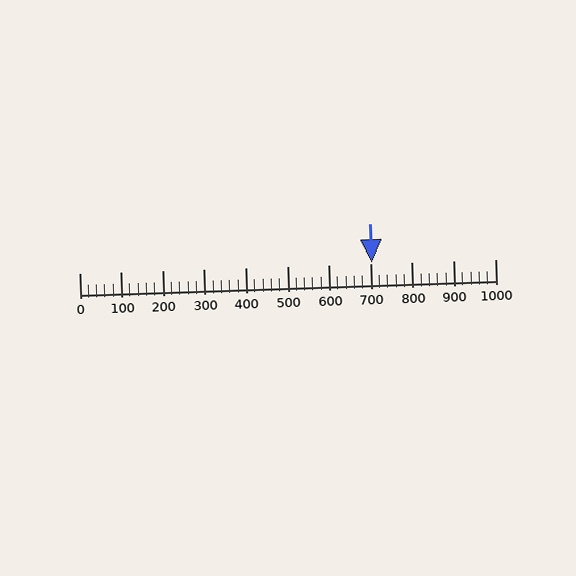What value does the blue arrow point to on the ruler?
The blue arrow points to approximately 702.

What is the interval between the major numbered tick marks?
The major tick marks are spaced 100 units apart.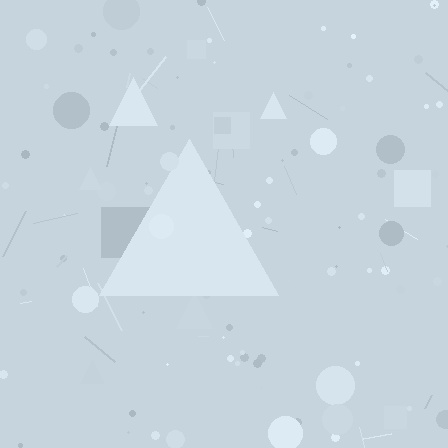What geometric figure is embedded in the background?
A triangle is embedded in the background.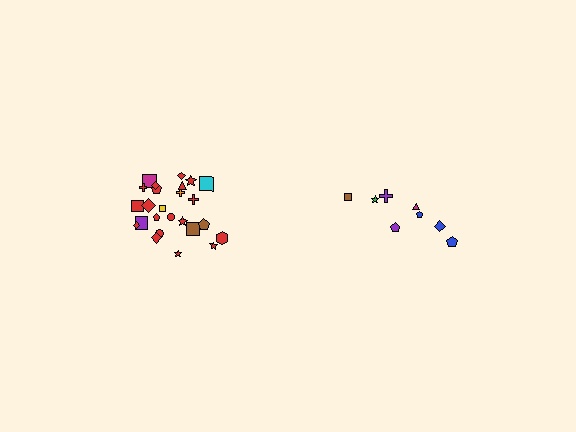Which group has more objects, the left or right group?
The left group.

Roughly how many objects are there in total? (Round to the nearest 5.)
Roughly 35 objects in total.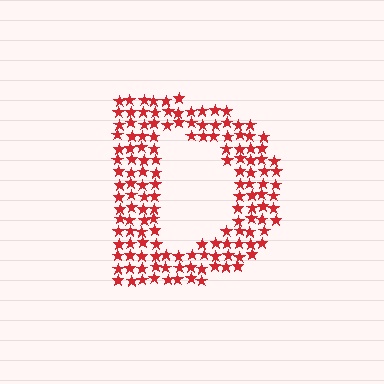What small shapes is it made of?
It is made of small stars.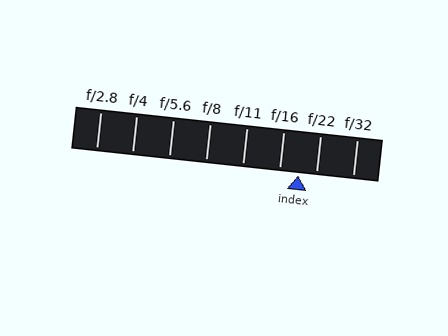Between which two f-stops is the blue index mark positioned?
The index mark is between f/16 and f/22.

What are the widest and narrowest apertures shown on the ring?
The widest aperture shown is f/2.8 and the narrowest is f/32.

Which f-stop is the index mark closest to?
The index mark is closest to f/22.